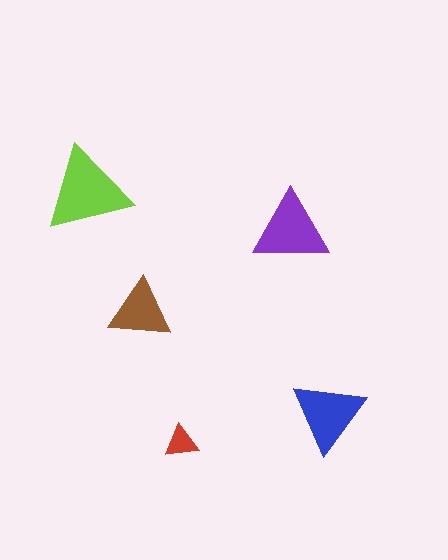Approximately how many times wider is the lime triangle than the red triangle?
About 2.5 times wider.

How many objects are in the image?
There are 5 objects in the image.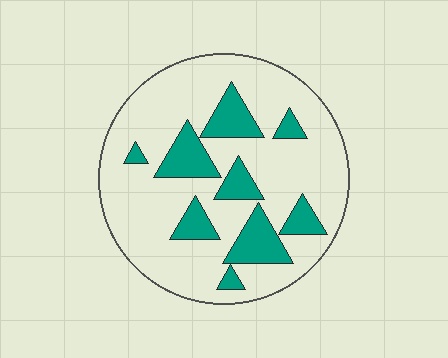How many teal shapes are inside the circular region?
9.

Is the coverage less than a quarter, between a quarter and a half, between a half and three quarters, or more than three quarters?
Less than a quarter.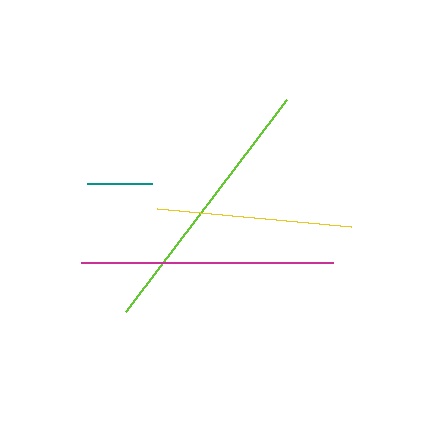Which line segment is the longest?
The lime line is the longest at approximately 266 pixels.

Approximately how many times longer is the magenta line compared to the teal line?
The magenta line is approximately 3.8 times the length of the teal line.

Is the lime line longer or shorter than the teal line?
The lime line is longer than the teal line.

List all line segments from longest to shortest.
From longest to shortest: lime, magenta, yellow, teal.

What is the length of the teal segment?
The teal segment is approximately 66 pixels long.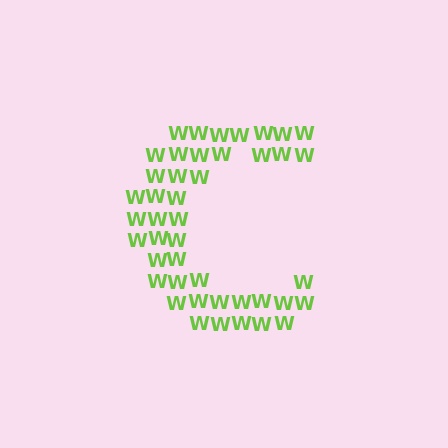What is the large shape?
The large shape is the letter C.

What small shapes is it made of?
It is made of small letter W's.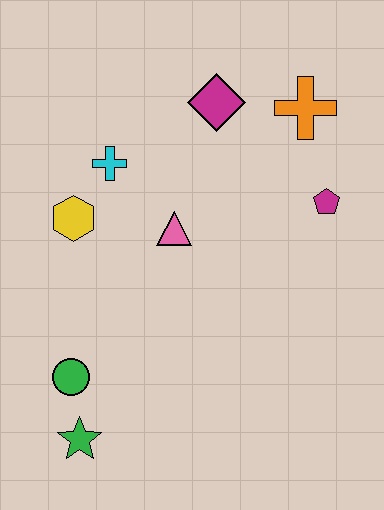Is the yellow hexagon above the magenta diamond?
No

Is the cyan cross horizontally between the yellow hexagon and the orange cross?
Yes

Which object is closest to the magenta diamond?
The orange cross is closest to the magenta diamond.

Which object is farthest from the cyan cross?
The green star is farthest from the cyan cross.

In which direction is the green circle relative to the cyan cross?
The green circle is below the cyan cross.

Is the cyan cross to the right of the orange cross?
No